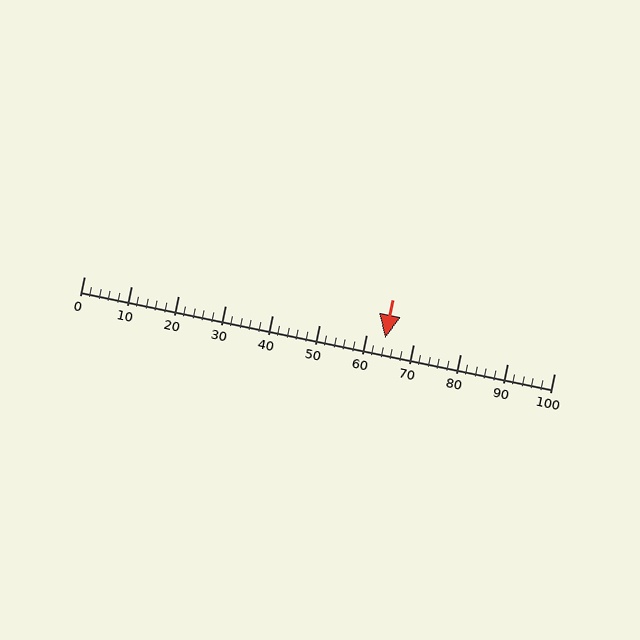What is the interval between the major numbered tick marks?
The major tick marks are spaced 10 units apart.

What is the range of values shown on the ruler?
The ruler shows values from 0 to 100.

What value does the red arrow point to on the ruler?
The red arrow points to approximately 64.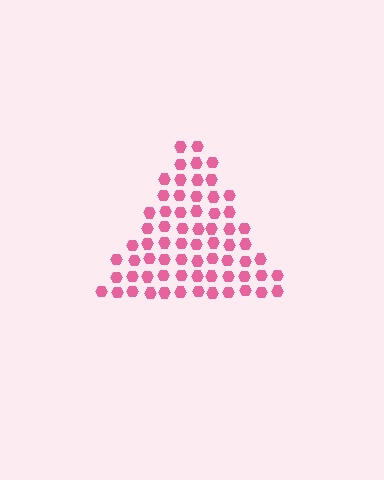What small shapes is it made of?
It is made of small hexagons.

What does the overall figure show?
The overall figure shows a triangle.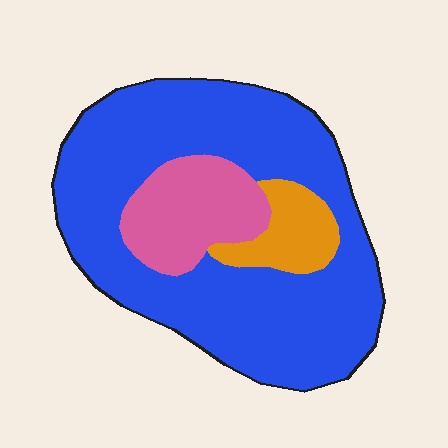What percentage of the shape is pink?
Pink takes up about one sixth (1/6) of the shape.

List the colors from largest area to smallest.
From largest to smallest: blue, pink, orange.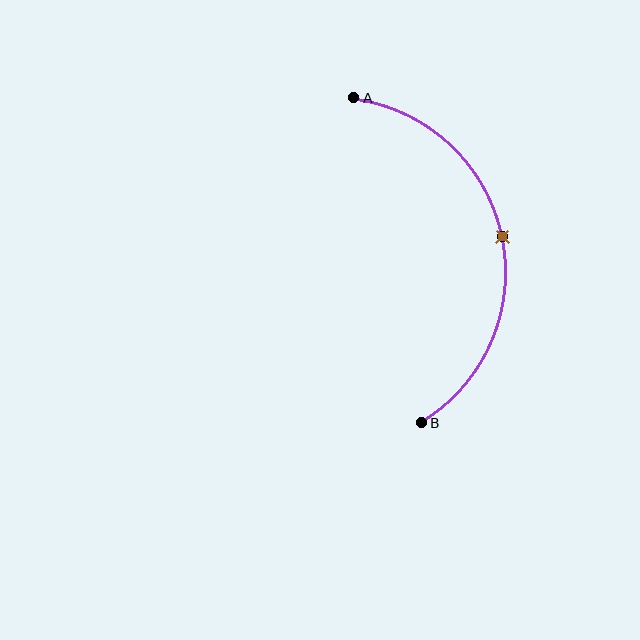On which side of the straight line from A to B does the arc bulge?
The arc bulges to the right of the straight line connecting A and B.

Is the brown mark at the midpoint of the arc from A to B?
Yes. The brown mark lies on the arc at equal arc-length from both A and B — it is the arc midpoint.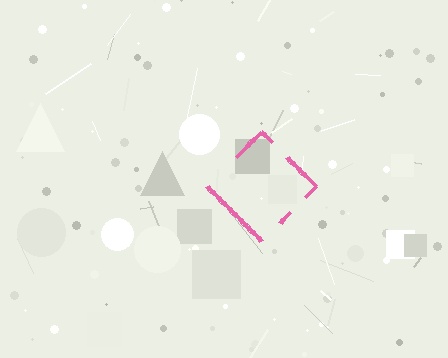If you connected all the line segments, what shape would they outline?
They would outline a diamond.